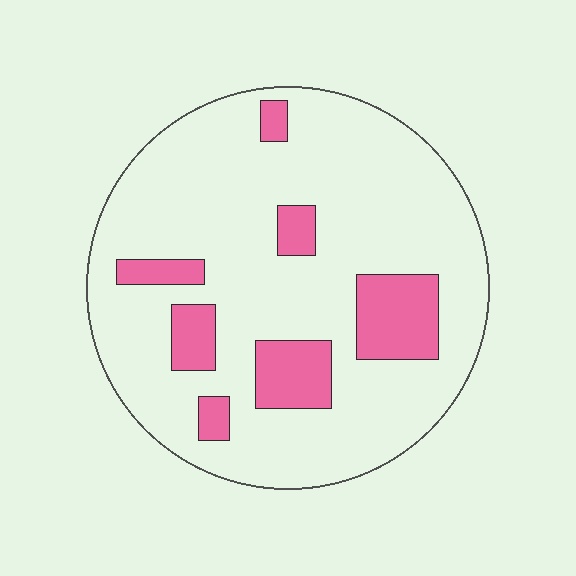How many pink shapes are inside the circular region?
7.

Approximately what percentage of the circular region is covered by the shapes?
Approximately 15%.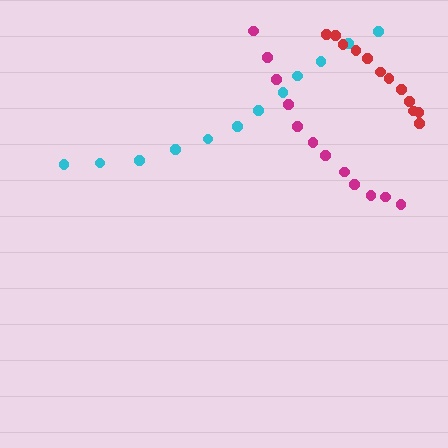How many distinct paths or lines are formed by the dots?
There are 3 distinct paths.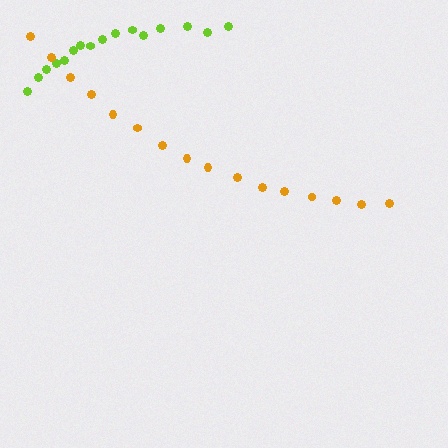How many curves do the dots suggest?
There are 2 distinct paths.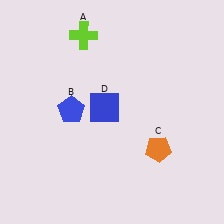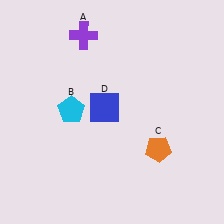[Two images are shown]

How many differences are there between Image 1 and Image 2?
There are 2 differences between the two images.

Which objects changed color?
A changed from lime to purple. B changed from blue to cyan.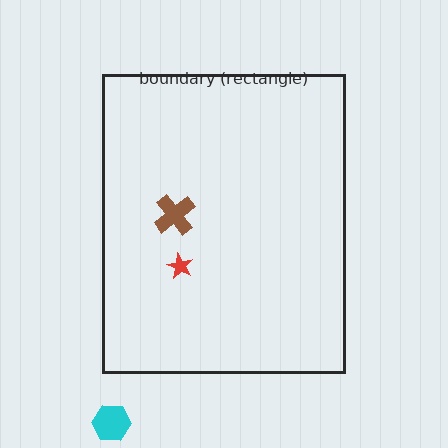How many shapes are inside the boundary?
2 inside, 1 outside.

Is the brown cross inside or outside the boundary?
Inside.